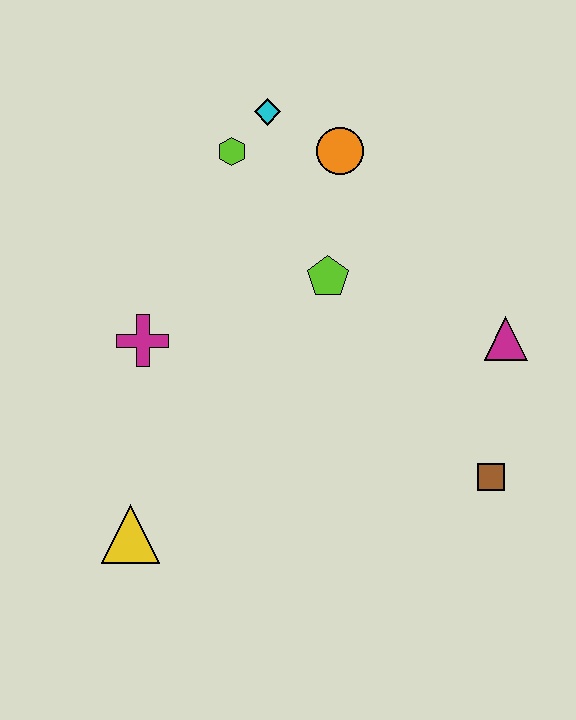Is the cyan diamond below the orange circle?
No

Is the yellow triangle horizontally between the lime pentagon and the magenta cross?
No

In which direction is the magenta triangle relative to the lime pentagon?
The magenta triangle is to the right of the lime pentagon.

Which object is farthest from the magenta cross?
The brown square is farthest from the magenta cross.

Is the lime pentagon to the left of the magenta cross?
No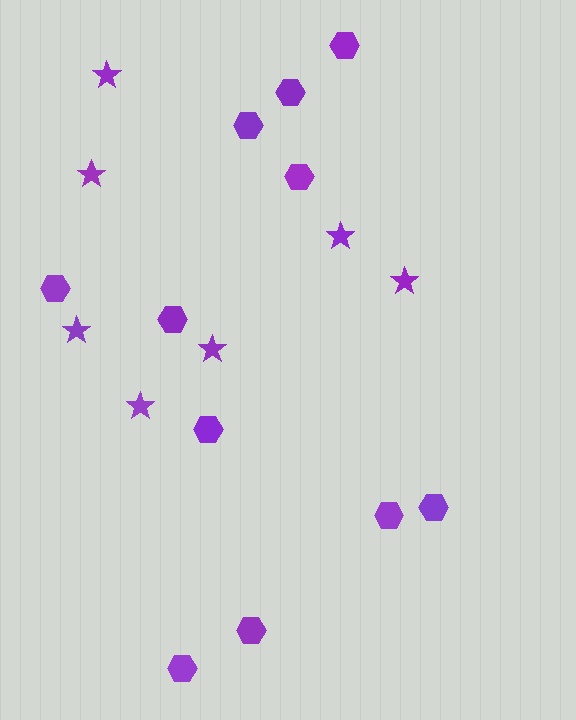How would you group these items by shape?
There are 2 groups: one group of stars (7) and one group of hexagons (11).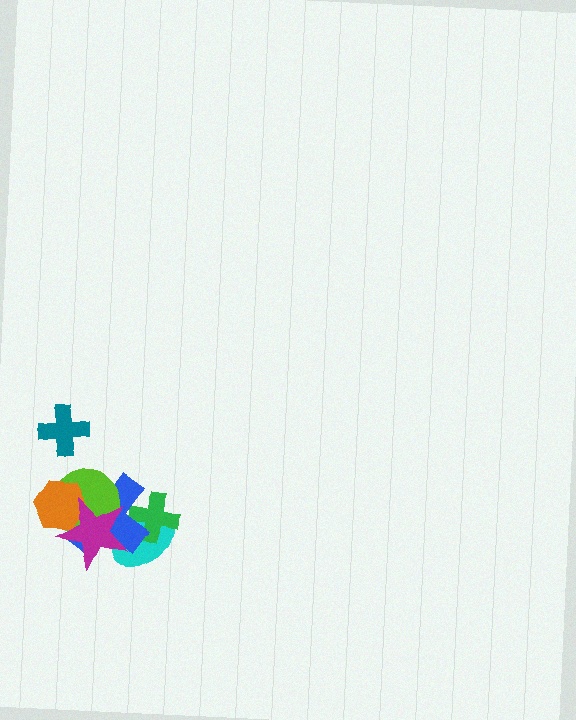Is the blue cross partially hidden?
Yes, it is partially covered by another shape.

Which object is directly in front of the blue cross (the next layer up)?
The lime circle is directly in front of the blue cross.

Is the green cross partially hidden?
Yes, it is partially covered by another shape.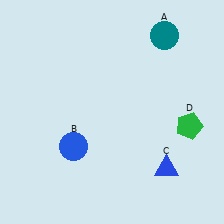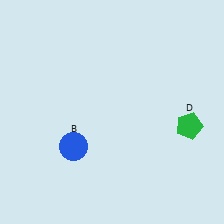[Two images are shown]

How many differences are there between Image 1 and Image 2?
There are 2 differences between the two images.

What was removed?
The teal circle (A), the blue triangle (C) were removed in Image 2.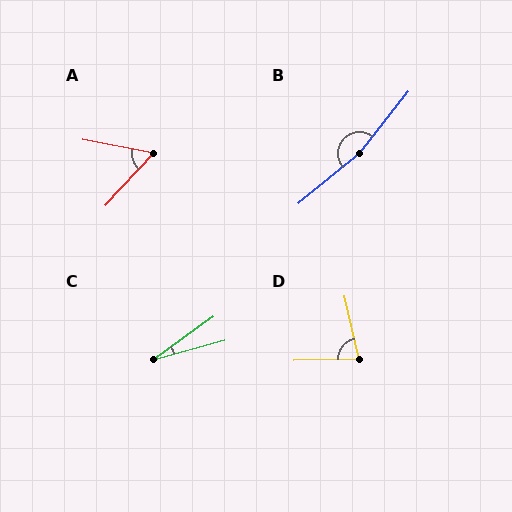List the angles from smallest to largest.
C (21°), A (58°), D (78°), B (168°).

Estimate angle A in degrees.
Approximately 58 degrees.